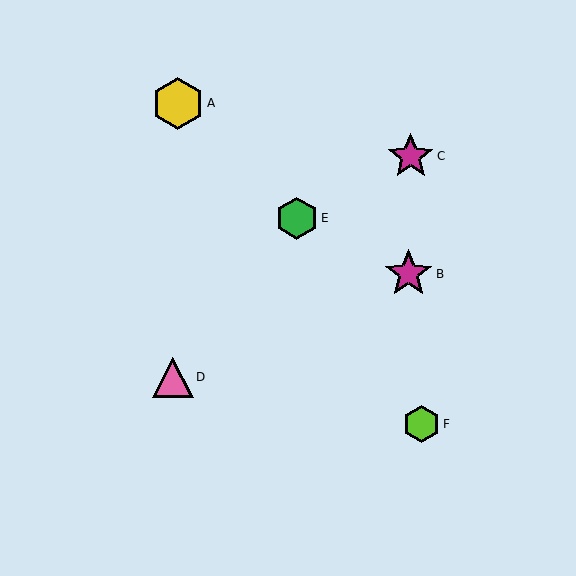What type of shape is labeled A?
Shape A is a yellow hexagon.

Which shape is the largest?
The yellow hexagon (labeled A) is the largest.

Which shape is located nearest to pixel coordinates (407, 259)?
The magenta star (labeled B) at (409, 274) is nearest to that location.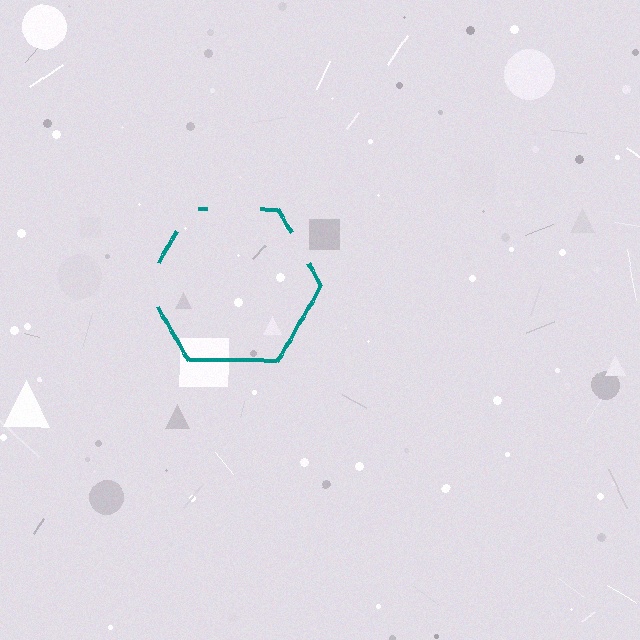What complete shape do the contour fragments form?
The contour fragments form a hexagon.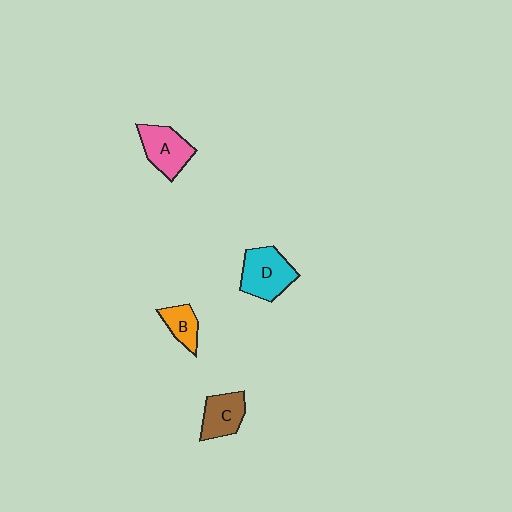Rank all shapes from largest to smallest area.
From largest to smallest: D (cyan), A (pink), C (brown), B (orange).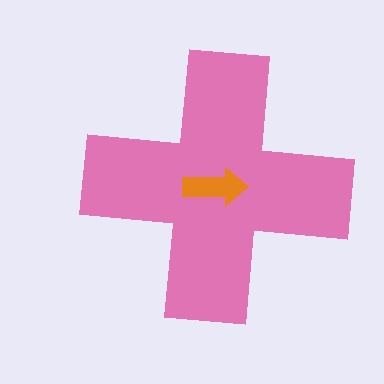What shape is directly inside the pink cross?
The orange arrow.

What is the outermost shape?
The pink cross.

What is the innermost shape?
The orange arrow.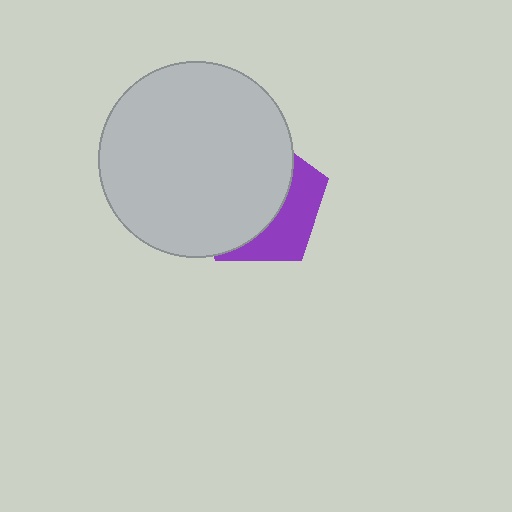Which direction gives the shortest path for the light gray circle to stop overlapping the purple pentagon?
Moving left gives the shortest separation.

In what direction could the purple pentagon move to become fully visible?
The purple pentagon could move right. That would shift it out from behind the light gray circle entirely.